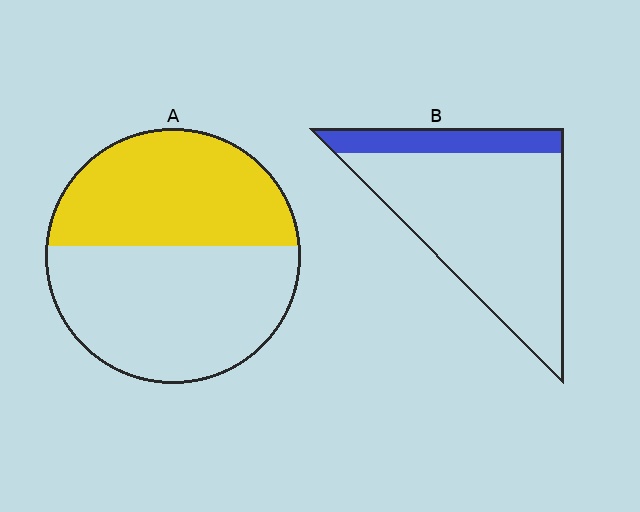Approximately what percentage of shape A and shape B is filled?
A is approximately 45% and B is approximately 20%.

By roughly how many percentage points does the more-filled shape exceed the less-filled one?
By roughly 25 percentage points (A over B).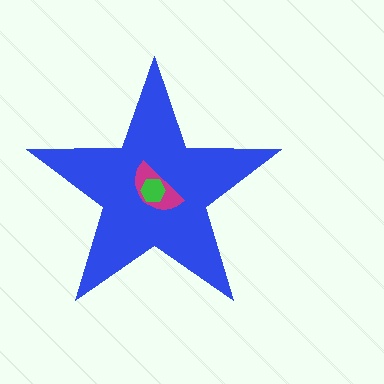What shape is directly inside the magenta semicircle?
The green hexagon.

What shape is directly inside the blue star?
The magenta semicircle.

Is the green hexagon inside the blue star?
Yes.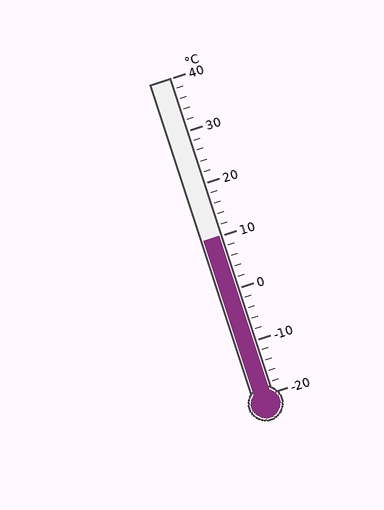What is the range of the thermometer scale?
The thermometer scale ranges from -20°C to 40°C.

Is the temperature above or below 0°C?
The temperature is above 0°C.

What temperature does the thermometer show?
The thermometer shows approximately 10°C.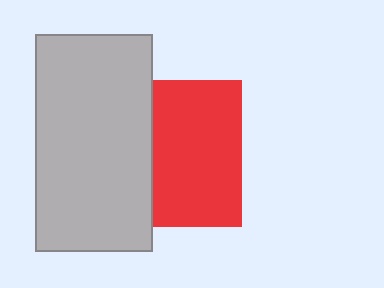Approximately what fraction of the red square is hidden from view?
Roughly 40% of the red square is hidden behind the light gray rectangle.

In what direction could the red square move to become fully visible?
The red square could move right. That would shift it out from behind the light gray rectangle entirely.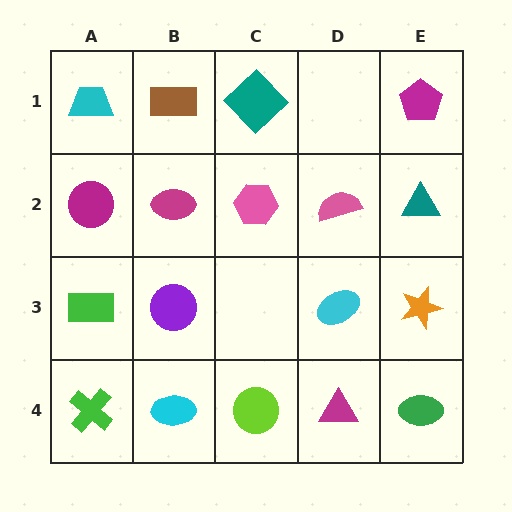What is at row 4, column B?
A cyan ellipse.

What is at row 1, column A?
A cyan trapezoid.